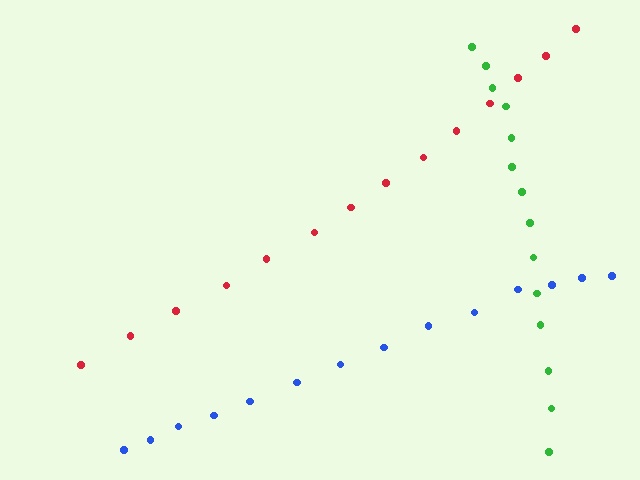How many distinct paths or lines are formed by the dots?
There are 3 distinct paths.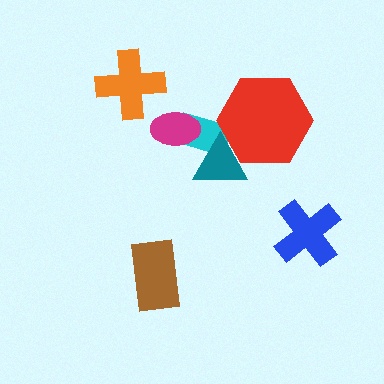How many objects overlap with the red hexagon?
2 objects overlap with the red hexagon.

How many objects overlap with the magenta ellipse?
1 object overlaps with the magenta ellipse.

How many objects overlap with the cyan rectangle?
3 objects overlap with the cyan rectangle.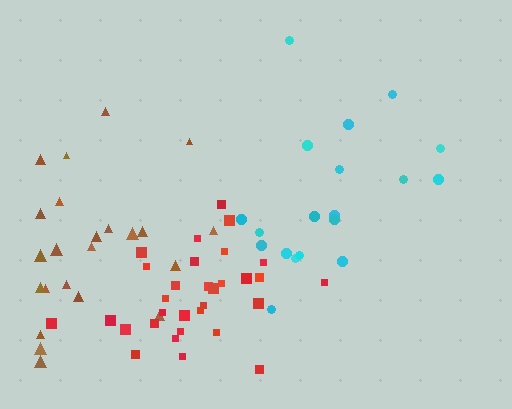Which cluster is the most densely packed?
Red.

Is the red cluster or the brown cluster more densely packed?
Red.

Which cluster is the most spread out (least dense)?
Cyan.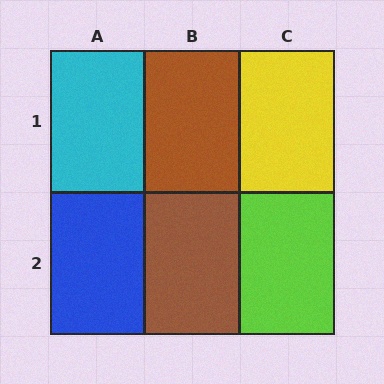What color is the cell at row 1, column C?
Yellow.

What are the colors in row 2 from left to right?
Blue, brown, lime.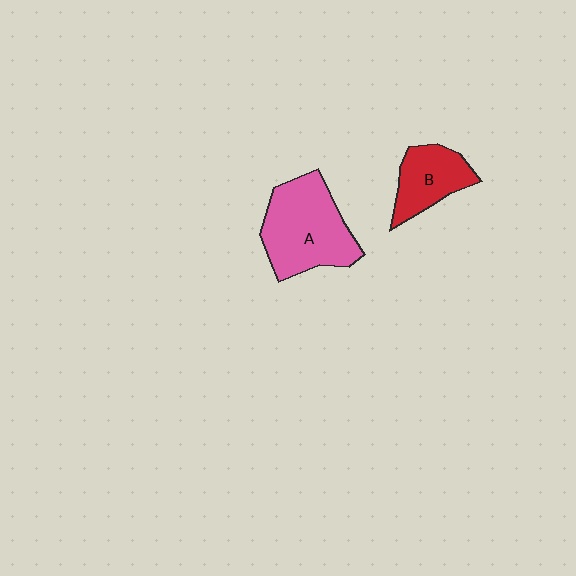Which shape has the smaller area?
Shape B (red).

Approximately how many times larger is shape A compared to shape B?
Approximately 1.7 times.